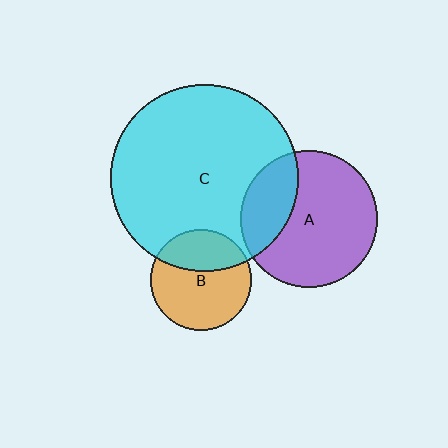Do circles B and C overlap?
Yes.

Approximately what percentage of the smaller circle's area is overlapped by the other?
Approximately 35%.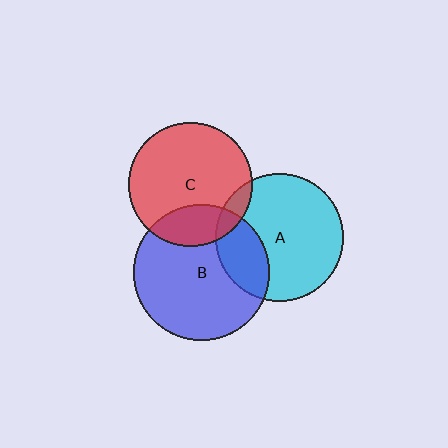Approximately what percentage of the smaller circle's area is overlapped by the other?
Approximately 25%.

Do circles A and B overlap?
Yes.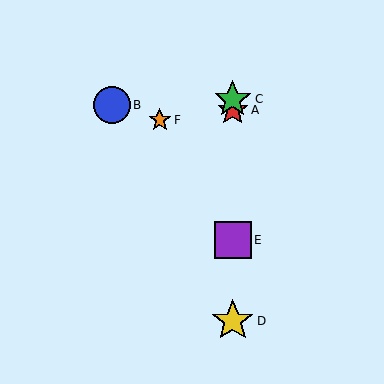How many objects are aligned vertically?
4 objects (A, C, D, E) are aligned vertically.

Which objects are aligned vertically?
Objects A, C, D, E are aligned vertically.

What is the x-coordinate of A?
Object A is at x≈233.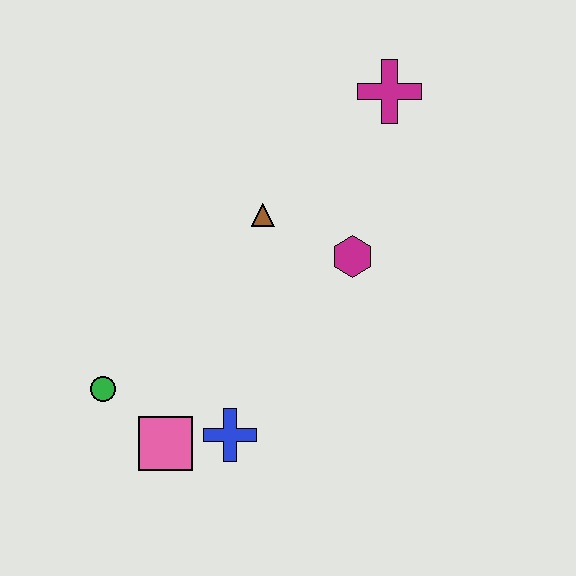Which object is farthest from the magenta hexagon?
The green circle is farthest from the magenta hexagon.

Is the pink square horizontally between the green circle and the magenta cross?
Yes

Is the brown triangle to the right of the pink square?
Yes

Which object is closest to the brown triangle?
The magenta hexagon is closest to the brown triangle.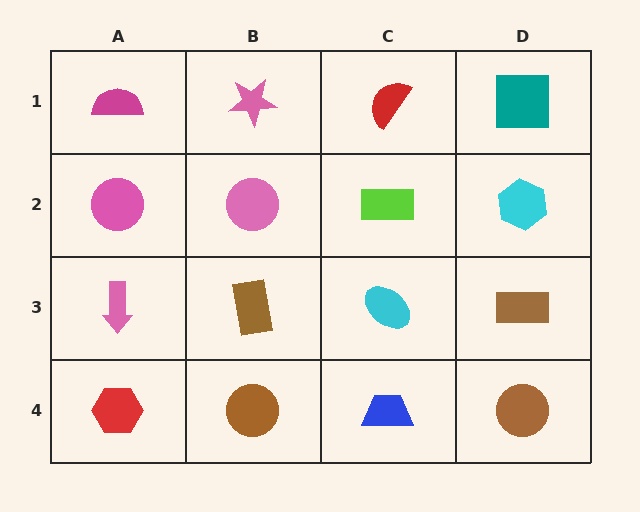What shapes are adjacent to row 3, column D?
A cyan hexagon (row 2, column D), a brown circle (row 4, column D), a cyan ellipse (row 3, column C).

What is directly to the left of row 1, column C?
A pink star.